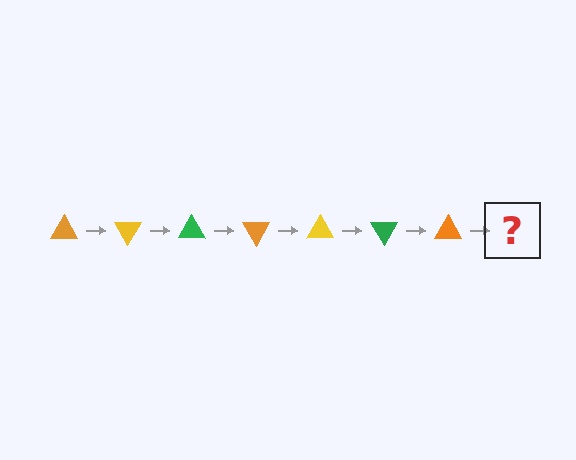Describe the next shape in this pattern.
It should be a yellow triangle, rotated 420 degrees from the start.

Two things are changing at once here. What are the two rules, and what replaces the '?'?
The two rules are that it rotates 60 degrees each step and the color cycles through orange, yellow, and green. The '?' should be a yellow triangle, rotated 420 degrees from the start.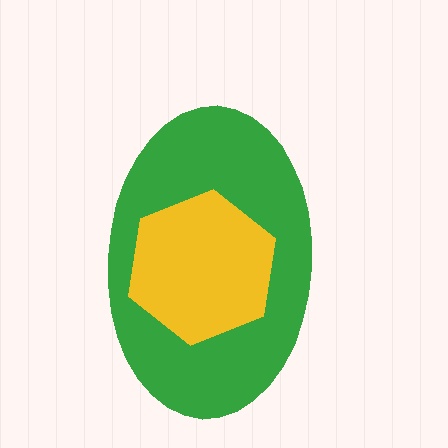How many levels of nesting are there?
2.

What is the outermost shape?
The green ellipse.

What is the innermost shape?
The yellow hexagon.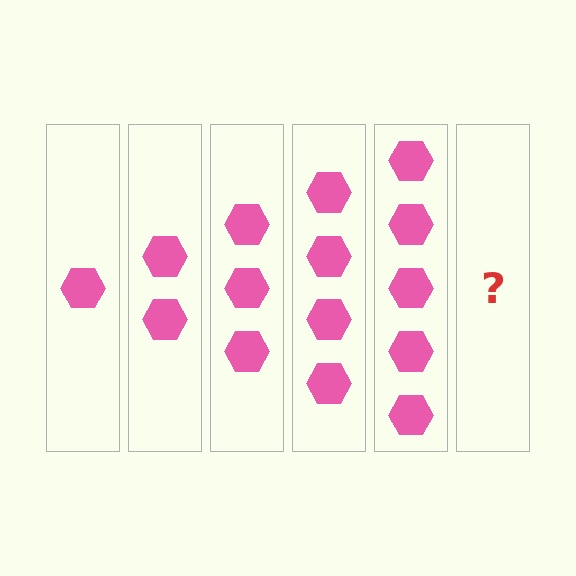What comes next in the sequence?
The next element should be 6 hexagons.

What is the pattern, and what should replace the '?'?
The pattern is that each step adds one more hexagon. The '?' should be 6 hexagons.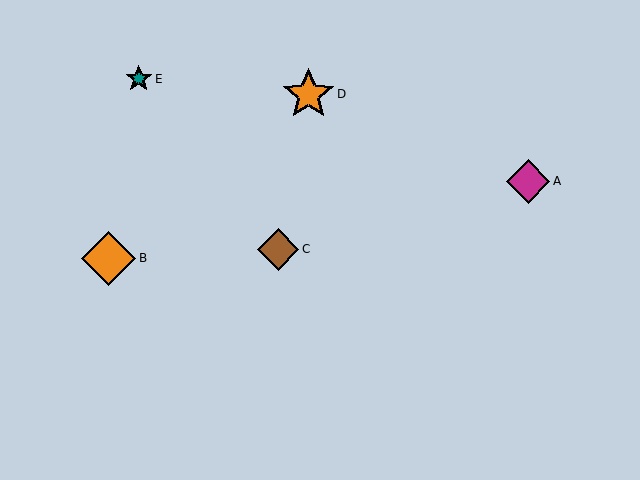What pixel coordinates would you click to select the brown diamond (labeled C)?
Click at (278, 249) to select the brown diamond C.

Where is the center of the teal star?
The center of the teal star is at (139, 79).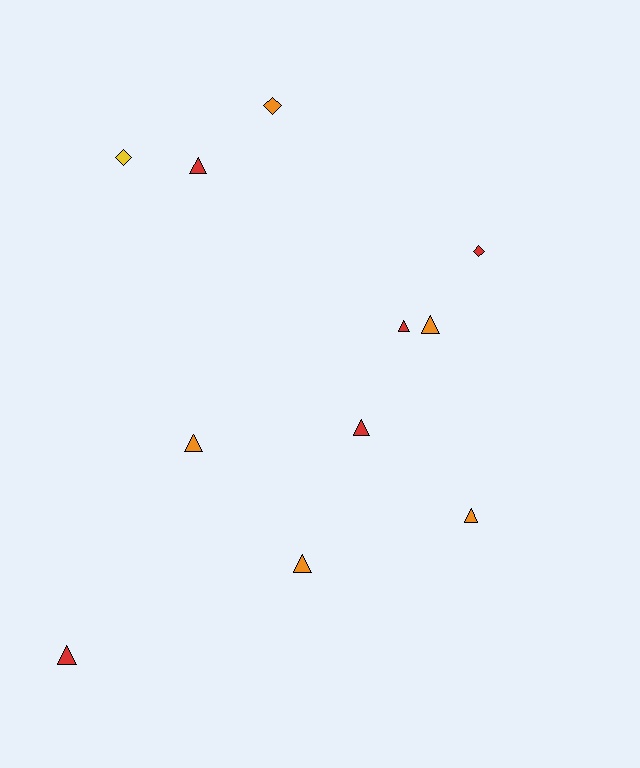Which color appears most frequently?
Orange, with 5 objects.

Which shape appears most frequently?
Triangle, with 8 objects.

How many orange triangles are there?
There are 4 orange triangles.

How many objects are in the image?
There are 11 objects.